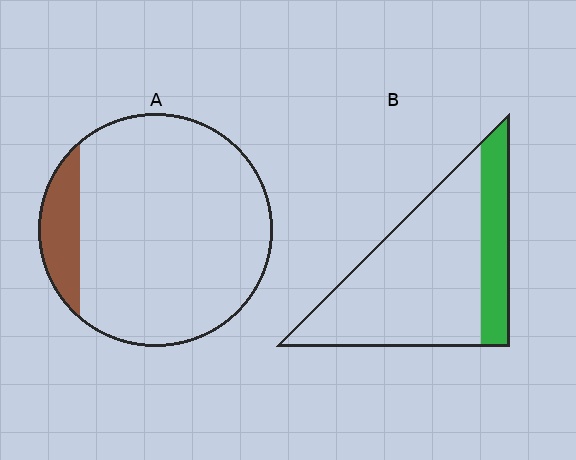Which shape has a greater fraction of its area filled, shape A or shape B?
Shape B.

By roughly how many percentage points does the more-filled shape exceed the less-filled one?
By roughly 10 percentage points (B over A).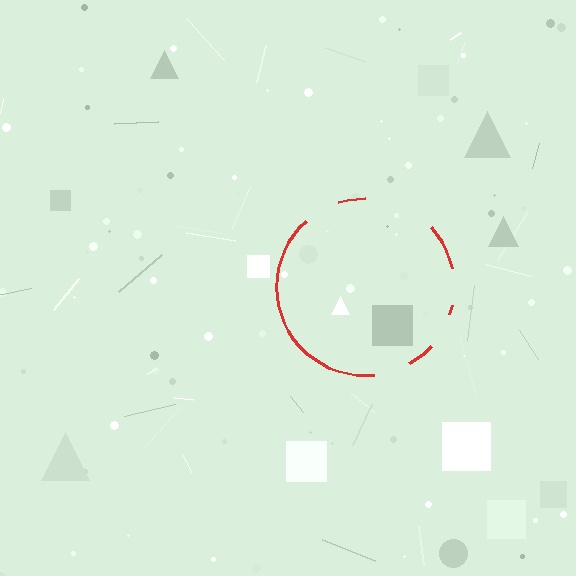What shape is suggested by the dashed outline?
The dashed outline suggests a circle.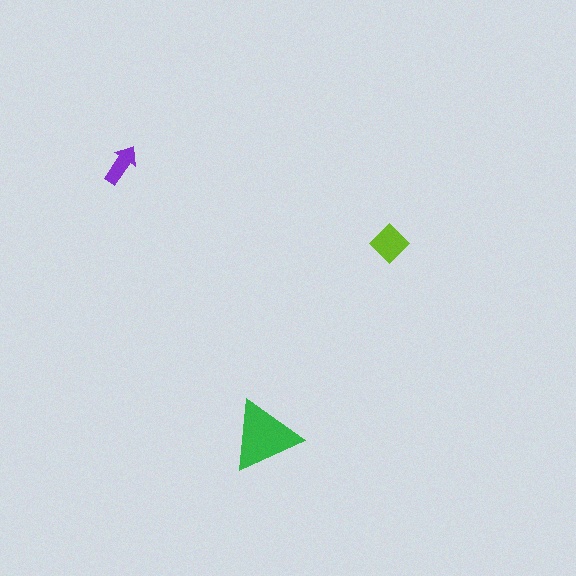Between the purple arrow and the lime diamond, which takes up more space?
The lime diamond.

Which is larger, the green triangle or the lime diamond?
The green triangle.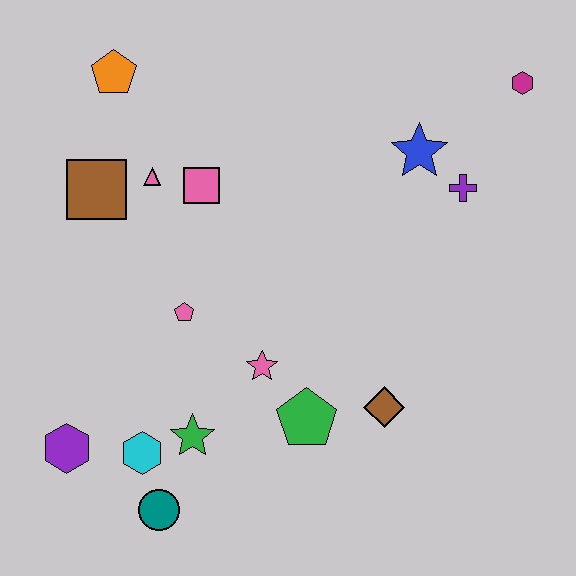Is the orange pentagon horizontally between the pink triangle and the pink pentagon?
No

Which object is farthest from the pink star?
The magenta hexagon is farthest from the pink star.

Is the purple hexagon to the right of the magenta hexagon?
No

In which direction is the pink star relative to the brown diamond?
The pink star is to the left of the brown diamond.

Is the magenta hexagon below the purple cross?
No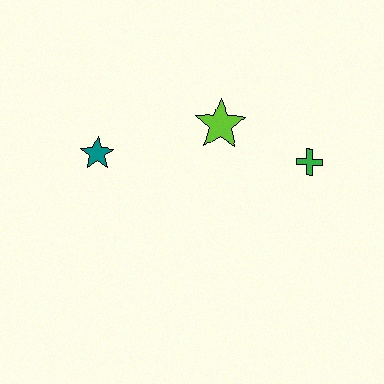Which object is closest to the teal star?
The lime star is closest to the teal star.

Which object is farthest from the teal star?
The green cross is farthest from the teal star.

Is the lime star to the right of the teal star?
Yes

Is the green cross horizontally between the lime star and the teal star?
No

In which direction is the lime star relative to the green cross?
The lime star is to the left of the green cross.